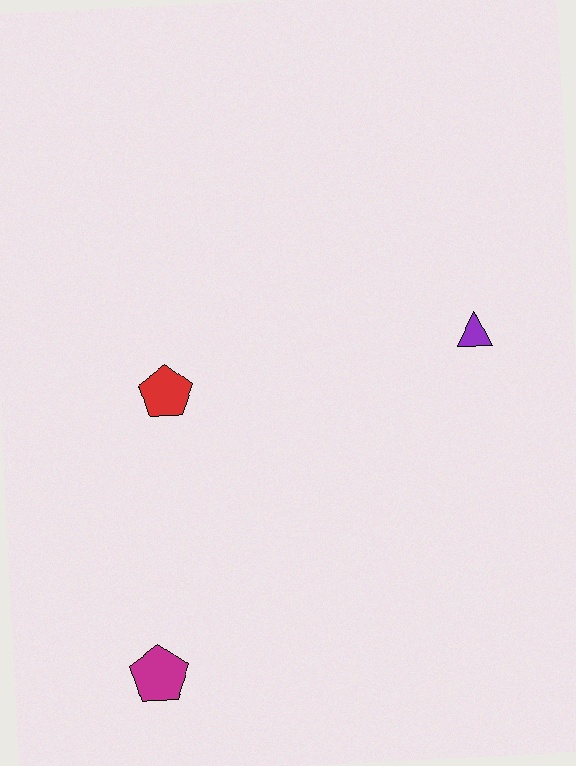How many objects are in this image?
There are 3 objects.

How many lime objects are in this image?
There are no lime objects.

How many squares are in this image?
There are no squares.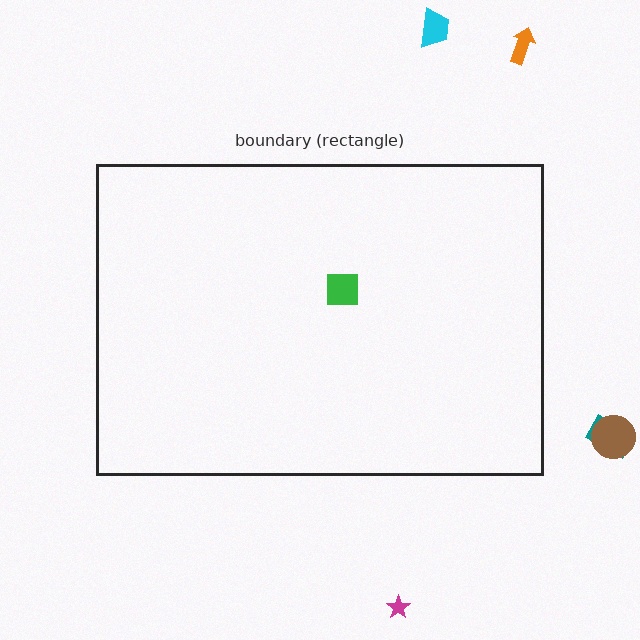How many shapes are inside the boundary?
1 inside, 5 outside.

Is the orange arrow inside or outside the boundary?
Outside.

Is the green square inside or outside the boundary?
Inside.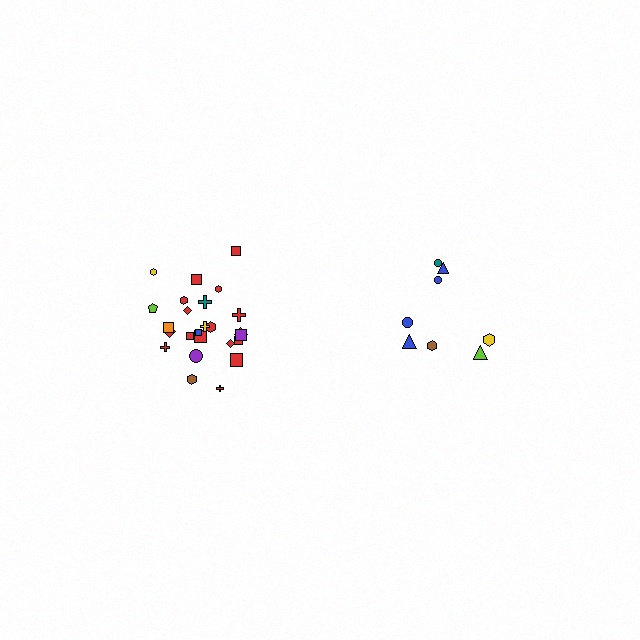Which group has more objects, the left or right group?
The left group.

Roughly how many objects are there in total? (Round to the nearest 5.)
Roughly 35 objects in total.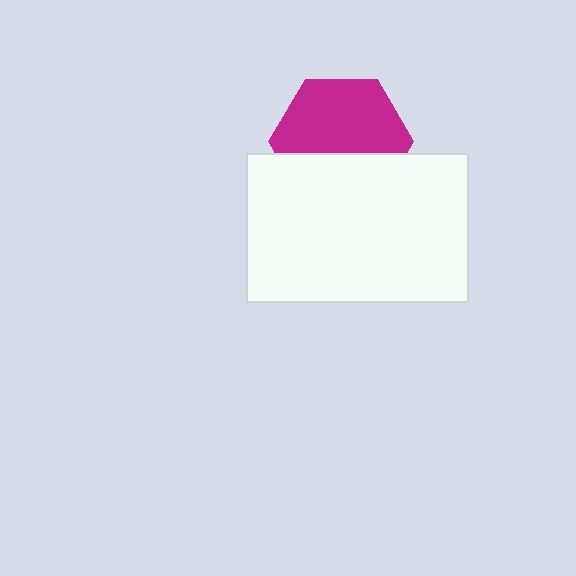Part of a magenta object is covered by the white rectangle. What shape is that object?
It is a hexagon.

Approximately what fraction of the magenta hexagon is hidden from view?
Roughly 39% of the magenta hexagon is hidden behind the white rectangle.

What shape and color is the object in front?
The object in front is a white rectangle.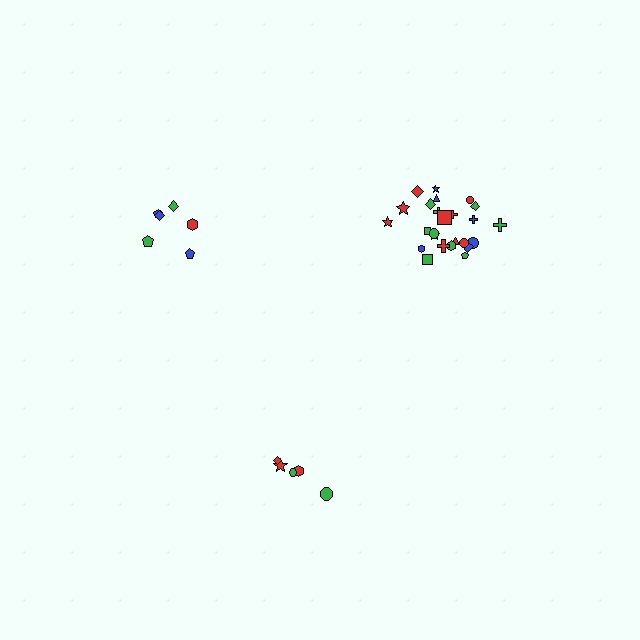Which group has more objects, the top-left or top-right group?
The top-right group.